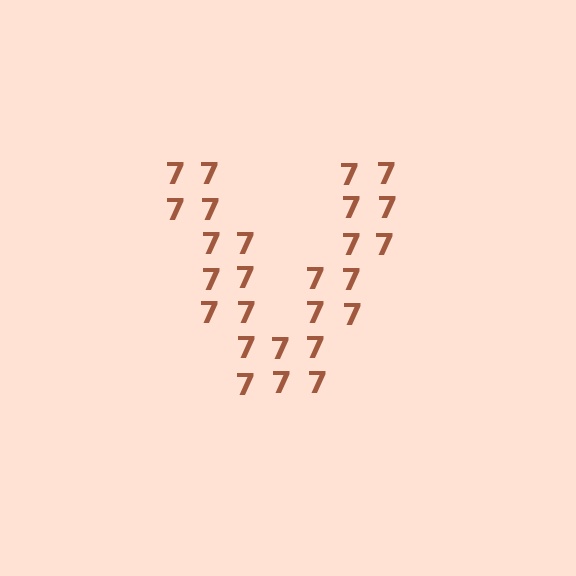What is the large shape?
The large shape is the letter V.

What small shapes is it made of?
It is made of small digit 7's.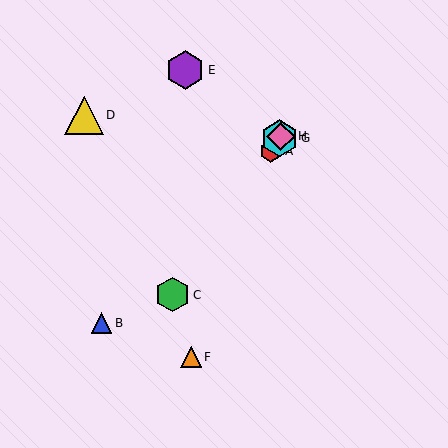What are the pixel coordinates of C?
Object C is at (173, 295).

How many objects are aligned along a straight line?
4 objects (A, C, G, H) are aligned along a straight line.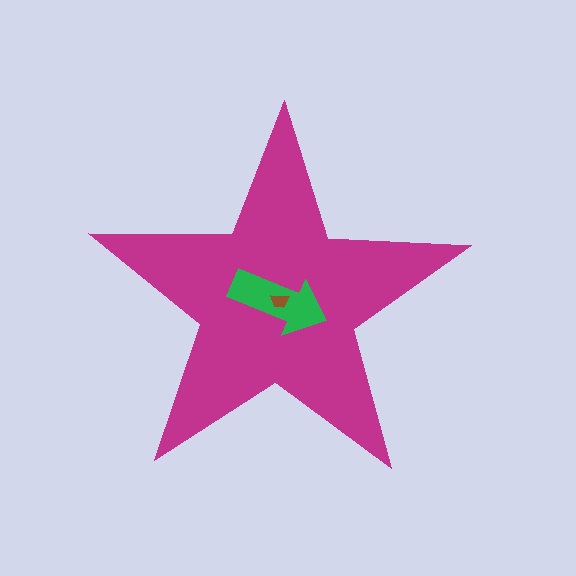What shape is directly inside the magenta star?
The green arrow.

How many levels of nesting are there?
3.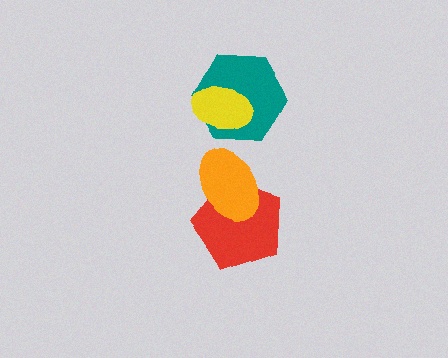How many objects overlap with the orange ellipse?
1 object overlaps with the orange ellipse.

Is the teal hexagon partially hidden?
Yes, it is partially covered by another shape.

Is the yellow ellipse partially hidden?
No, no other shape covers it.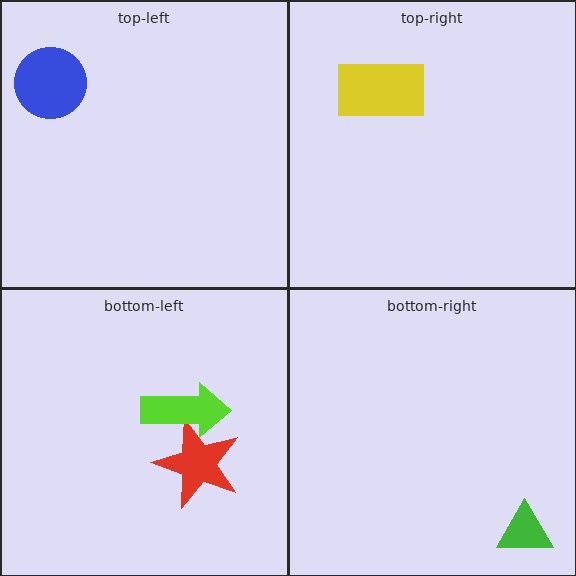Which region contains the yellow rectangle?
The top-right region.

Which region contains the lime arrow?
The bottom-left region.